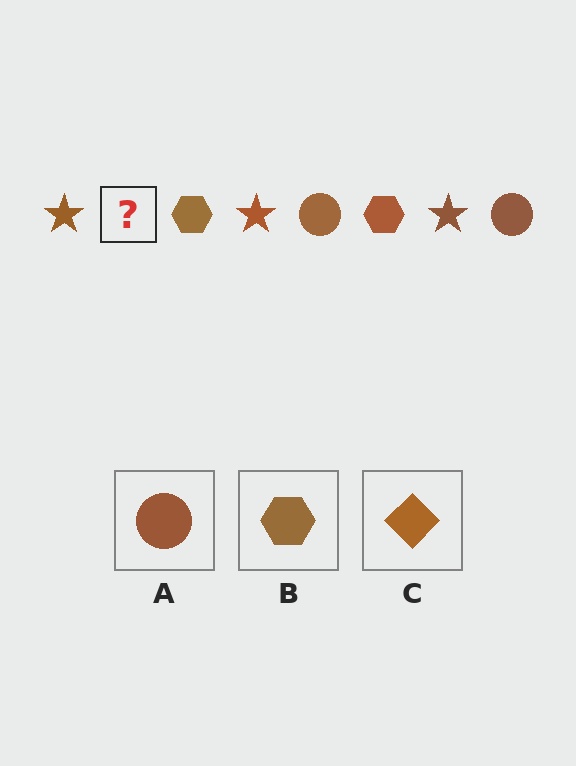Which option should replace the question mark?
Option A.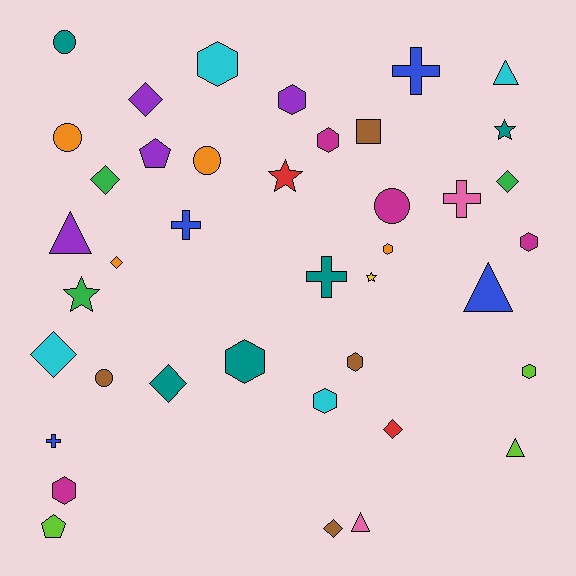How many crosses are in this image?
There are 5 crosses.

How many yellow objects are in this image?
There is 1 yellow object.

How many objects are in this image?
There are 40 objects.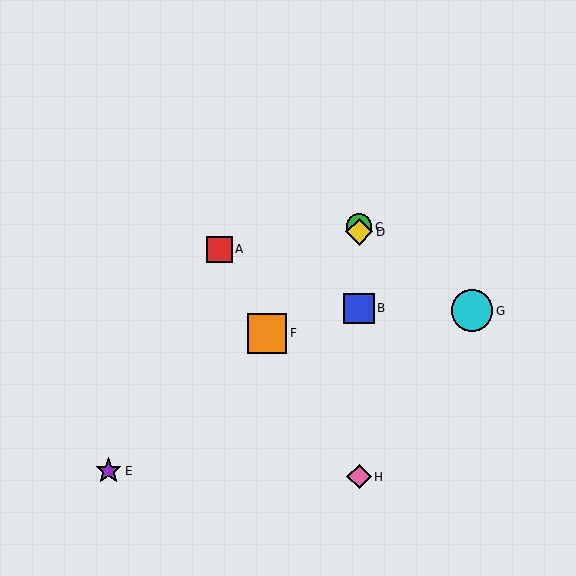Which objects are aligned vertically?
Objects B, C, D, H are aligned vertically.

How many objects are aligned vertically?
4 objects (B, C, D, H) are aligned vertically.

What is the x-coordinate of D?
Object D is at x≈359.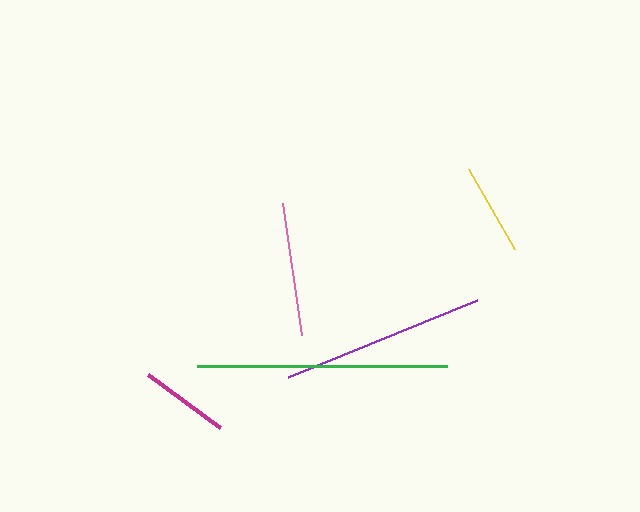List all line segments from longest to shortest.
From longest to shortest: green, purple, pink, yellow, magenta.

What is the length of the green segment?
The green segment is approximately 250 pixels long.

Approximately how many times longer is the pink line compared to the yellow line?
The pink line is approximately 1.4 times the length of the yellow line.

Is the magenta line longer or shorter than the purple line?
The purple line is longer than the magenta line.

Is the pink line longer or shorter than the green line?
The green line is longer than the pink line.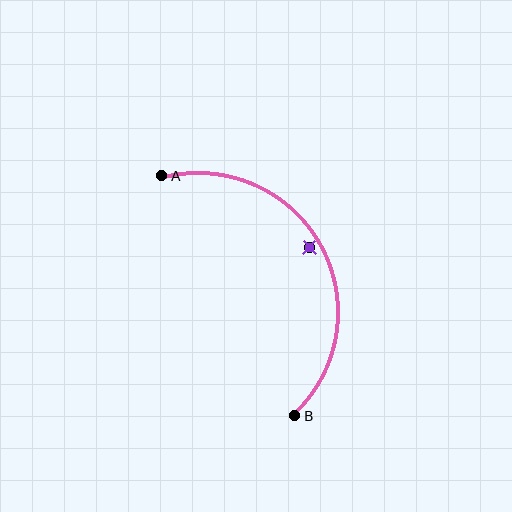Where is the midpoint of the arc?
The arc midpoint is the point on the curve farthest from the straight line joining A and B. It sits to the right of that line.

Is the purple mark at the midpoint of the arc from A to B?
No — the purple mark does not lie on the arc at all. It sits slightly inside the curve.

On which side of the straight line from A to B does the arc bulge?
The arc bulges to the right of the straight line connecting A and B.